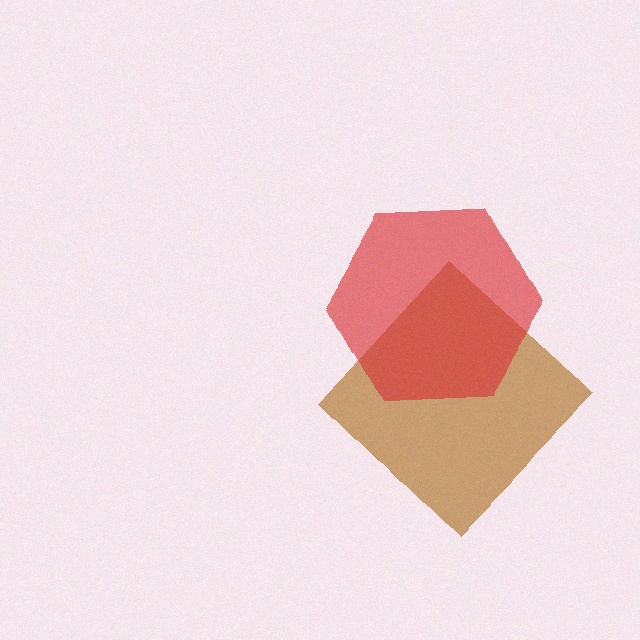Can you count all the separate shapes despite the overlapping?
Yes, there are 2 separate shapes.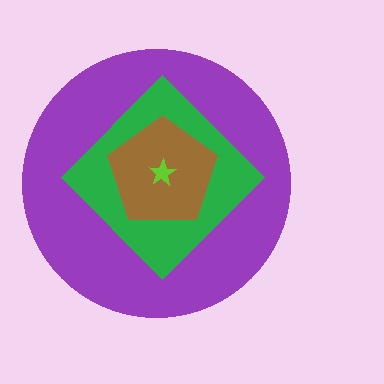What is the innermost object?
The lime star.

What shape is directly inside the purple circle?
The green diamond.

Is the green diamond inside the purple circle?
Yes.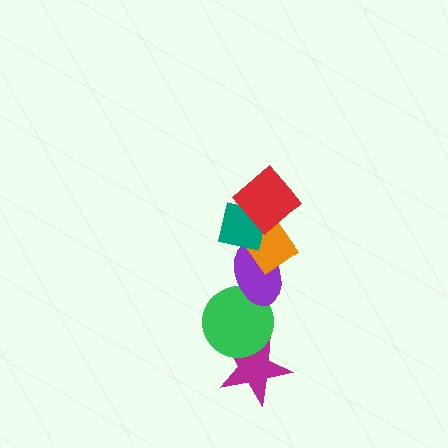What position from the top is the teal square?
The teal square is 2nd from the top.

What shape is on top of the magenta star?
The green circle is on top of the magenta star.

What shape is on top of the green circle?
The purple ellipse is on top of the green circle.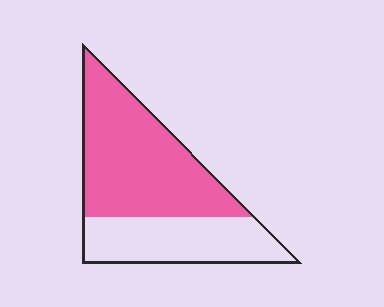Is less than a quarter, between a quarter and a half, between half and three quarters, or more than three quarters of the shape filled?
Between half and three quarters.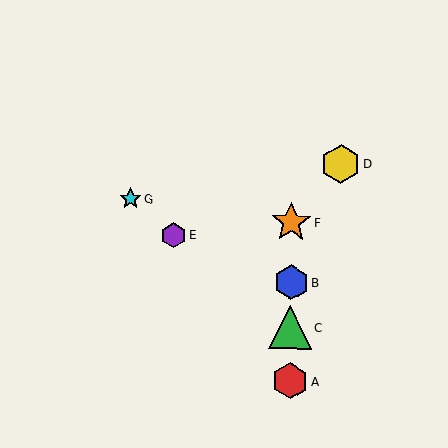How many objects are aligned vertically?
4 objects (A, B, C, F) are aligned vertically.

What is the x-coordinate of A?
Object A is at x≈290.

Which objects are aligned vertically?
Objects A, B, C, F are aligned vertically.